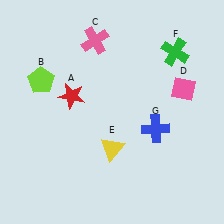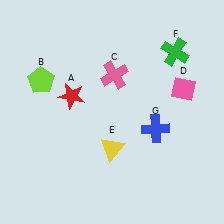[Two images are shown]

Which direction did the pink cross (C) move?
The pink cross (C) moved down.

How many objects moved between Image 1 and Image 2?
1 object moved between the two images.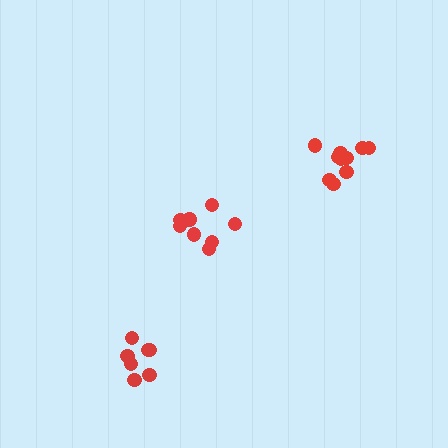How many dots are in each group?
Group 1: 11 dots, Group 2: 7 dots, Group 3: 8 dots (26 total).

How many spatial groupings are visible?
There are 3 spatial groupings.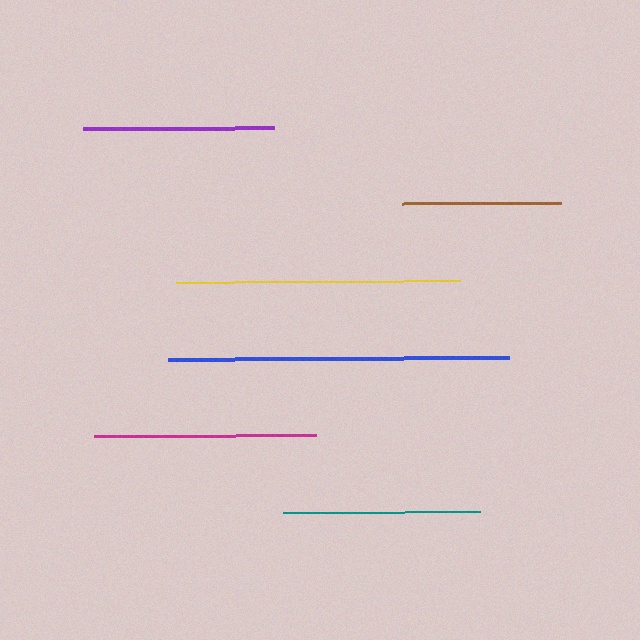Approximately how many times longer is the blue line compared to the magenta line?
The blue line is approximately 1.5 times the length of the magenta line.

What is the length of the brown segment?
The brown segment is approximately 159 pixels long.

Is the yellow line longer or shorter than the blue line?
The blue line is longer than the yellow line.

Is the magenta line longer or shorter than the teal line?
The magenta line is longer than the teal line.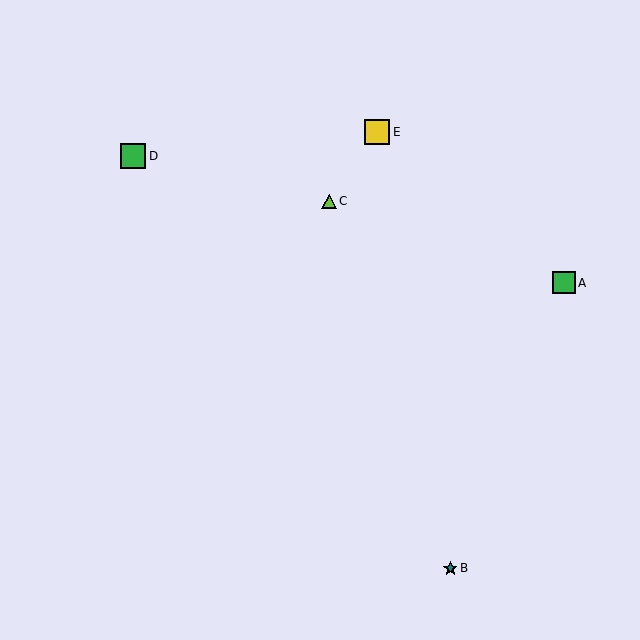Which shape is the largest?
The green square (labeled D) is the largest.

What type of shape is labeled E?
Shape E is a yellow square.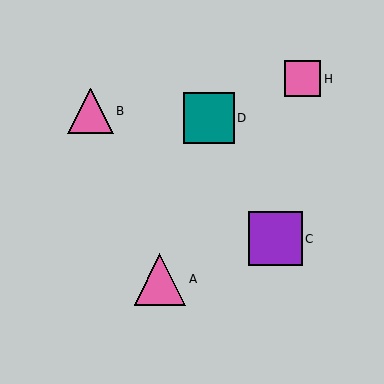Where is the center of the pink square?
The center of the pink square is at (303, 79).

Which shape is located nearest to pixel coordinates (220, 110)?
The teal square (labeled D) at (209, 118) is nearest to that location.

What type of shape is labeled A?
Shape A is a pink triangle.